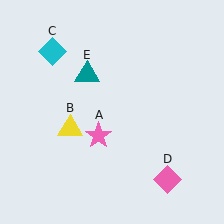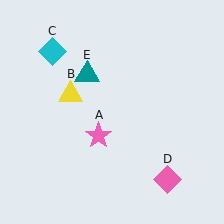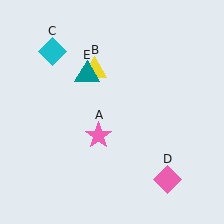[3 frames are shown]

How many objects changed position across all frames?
1 object changed position: yellow triangle (object B).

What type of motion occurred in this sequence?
The yellow triangle (object B) rotated clockwise around the center of the scene.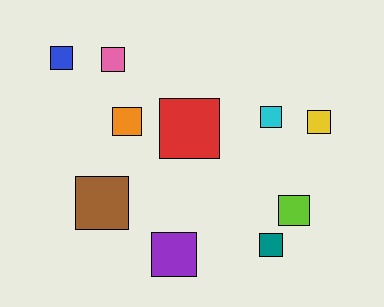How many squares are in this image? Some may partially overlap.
There are 10 squares.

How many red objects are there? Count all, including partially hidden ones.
There is 1 red object.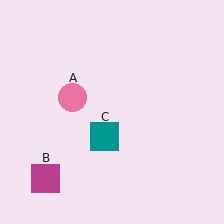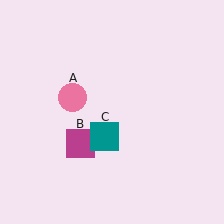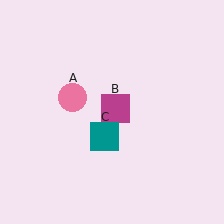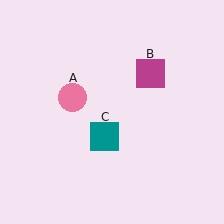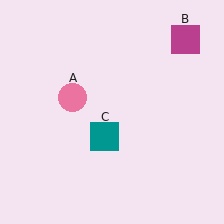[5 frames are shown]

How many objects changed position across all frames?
1 object changed position: magenta square (object B).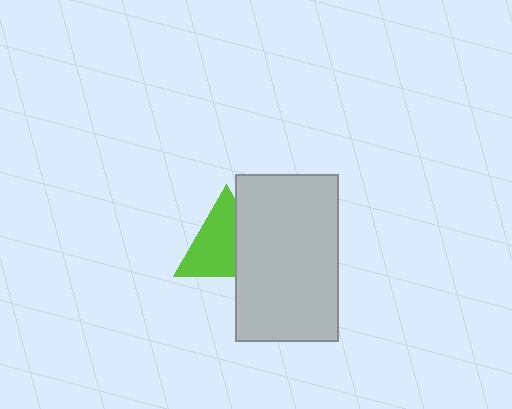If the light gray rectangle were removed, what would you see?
You would see the complete lime triangle.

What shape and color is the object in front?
The object in front is a light gray rectangle.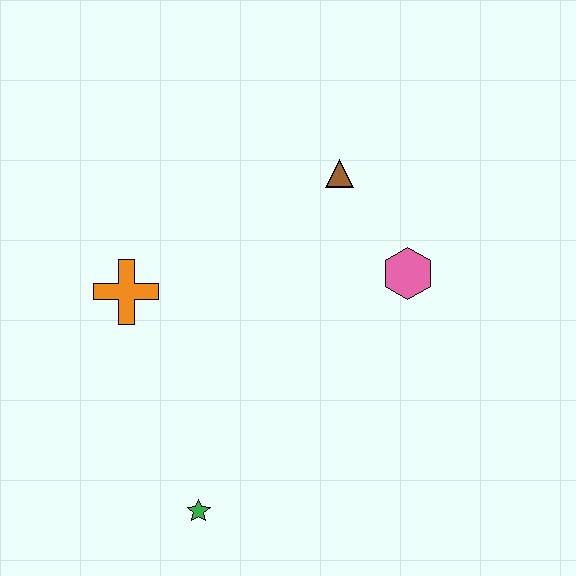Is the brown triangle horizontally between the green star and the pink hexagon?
Yes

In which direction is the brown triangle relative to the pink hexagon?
The brown triangle is above the pink hexagon.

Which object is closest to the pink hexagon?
The brown triangle is closest to the pink hexagon.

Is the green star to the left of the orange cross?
No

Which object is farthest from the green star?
The brown triangle is farthest from the green star.